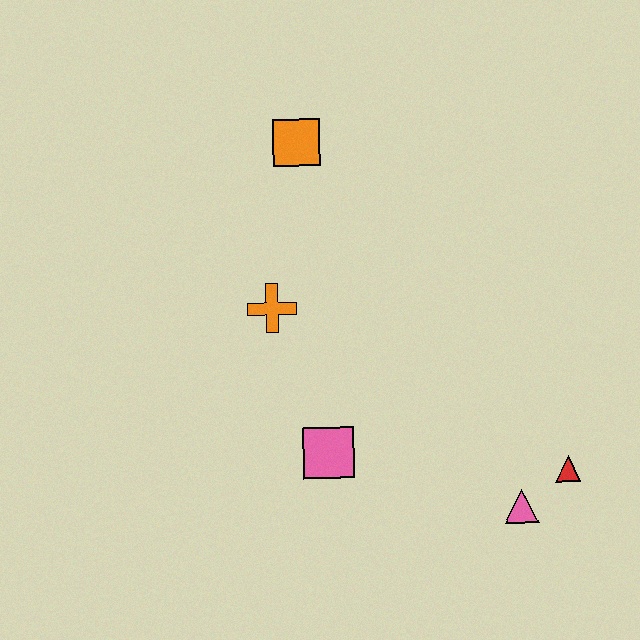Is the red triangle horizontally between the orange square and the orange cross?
No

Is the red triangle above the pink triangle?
Yes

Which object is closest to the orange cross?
The pink square is closest to the orange cross.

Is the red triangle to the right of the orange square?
Yes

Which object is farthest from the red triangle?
The orange square is farthest from the red triangle.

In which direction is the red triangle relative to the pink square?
The red triangle is to the right of the pink square.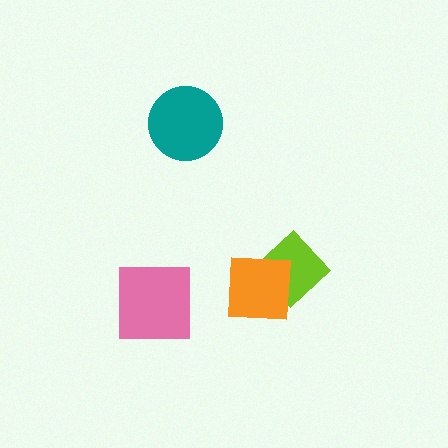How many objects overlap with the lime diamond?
1 object overlaps with the lime diamond.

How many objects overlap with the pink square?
0 objects overlap with the pink square.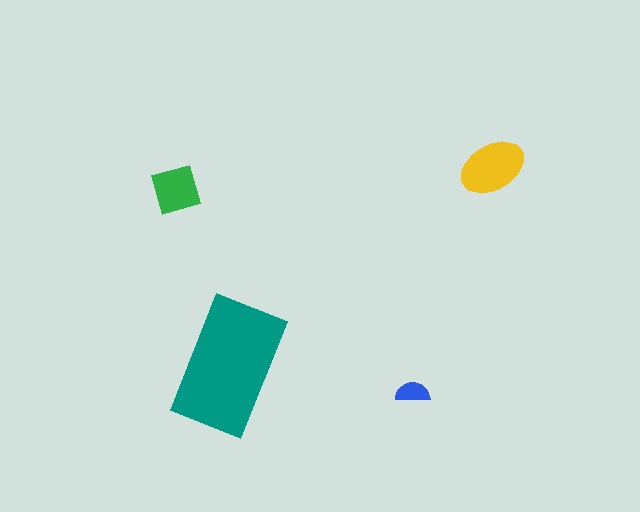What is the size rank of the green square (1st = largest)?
3rd.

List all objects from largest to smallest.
The teal rectangle, the yellow ellipse, the green square, the blue semicircle.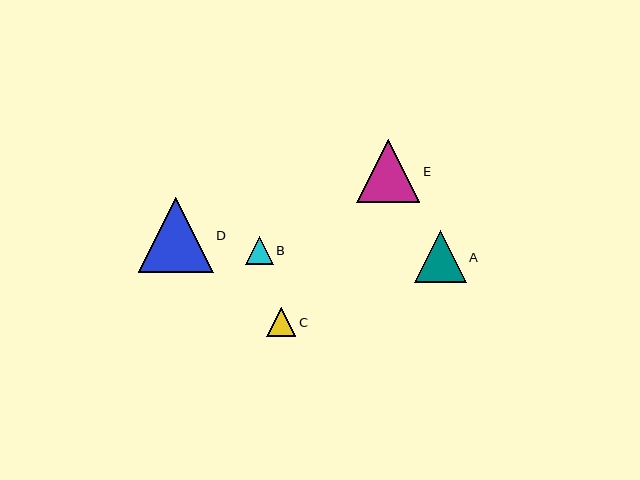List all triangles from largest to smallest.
From largest to smallest: D, E, A, C, B.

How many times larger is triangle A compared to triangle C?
Triangle A is approximately 1.8 times the size of triangle C.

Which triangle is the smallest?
Triangle B is the smallest with a size of approximately 28 pixels.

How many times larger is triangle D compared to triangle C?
Triangle D is approximately 2.6 times the size of triangle C.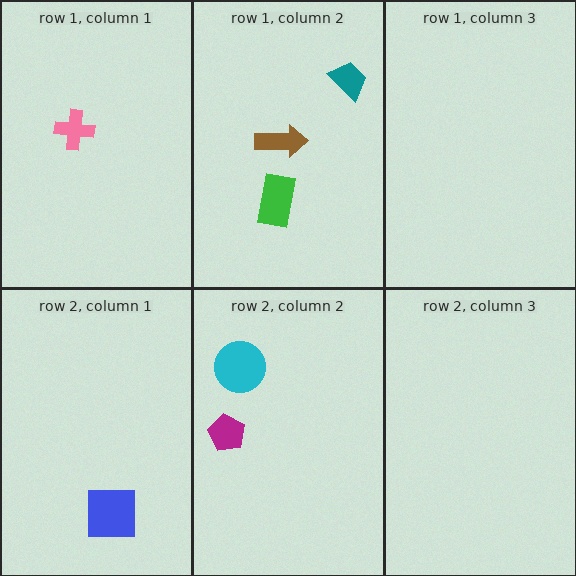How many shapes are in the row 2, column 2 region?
2.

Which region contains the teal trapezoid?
The row 1, column 2 region.